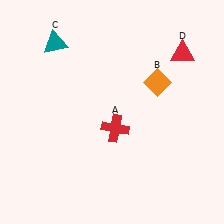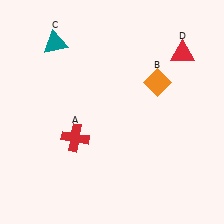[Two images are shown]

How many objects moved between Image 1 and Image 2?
1 object moved between the two images.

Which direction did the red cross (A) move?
The red cross (A) moved left.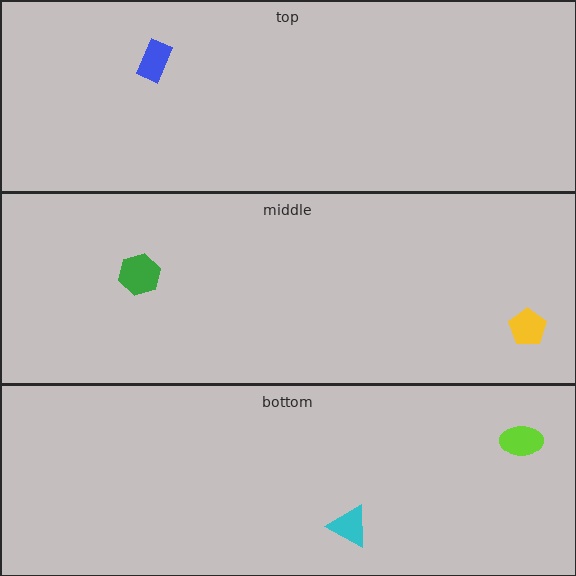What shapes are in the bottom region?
The cyan triangle, the lime ellipse.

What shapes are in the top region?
The blue rectangle.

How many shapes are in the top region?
1.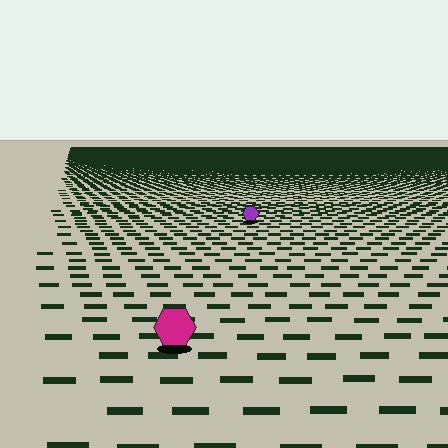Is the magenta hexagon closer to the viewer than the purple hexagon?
Yes. The magenta hexagon is closer — you can tell from the texture gradient: the ground texture is coarser near it.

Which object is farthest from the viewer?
The purple hexagon is farthest from the viewer. It appears smaller and the ground texture around it is denser.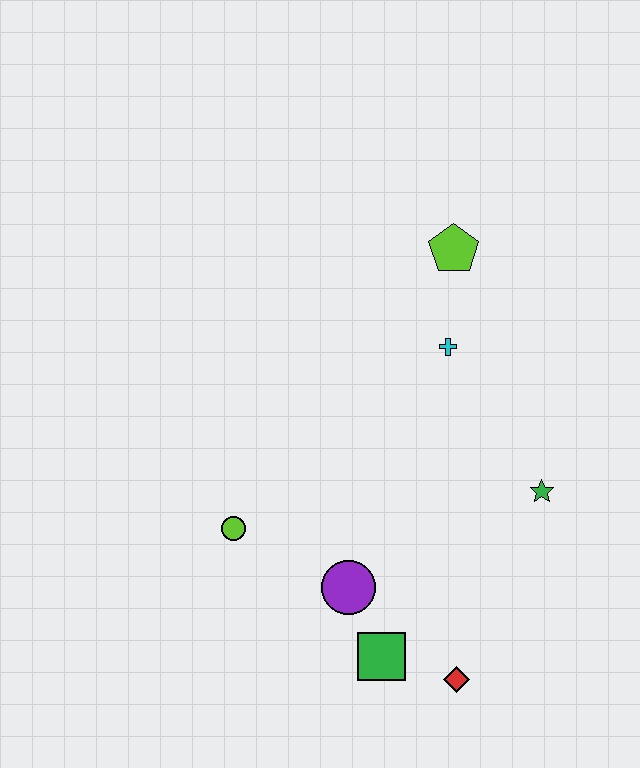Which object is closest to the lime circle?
The purple circle is closest to the lime circle.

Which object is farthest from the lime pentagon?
The red diamond is farthest from the lime pentagon.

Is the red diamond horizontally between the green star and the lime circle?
Yes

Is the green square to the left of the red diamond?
Yes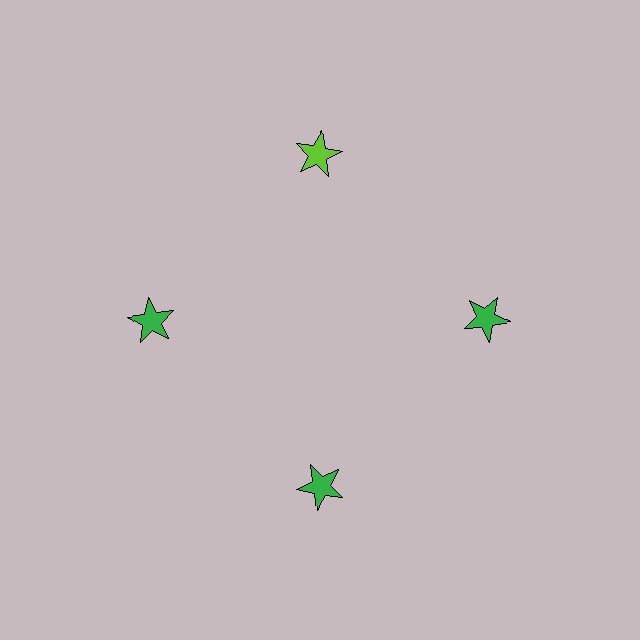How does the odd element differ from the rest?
It has a different color: lime instead of green.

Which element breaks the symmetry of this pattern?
The lime star at roughly the 12 o'clock position breaks the symmetry. All other shapes are green stars.